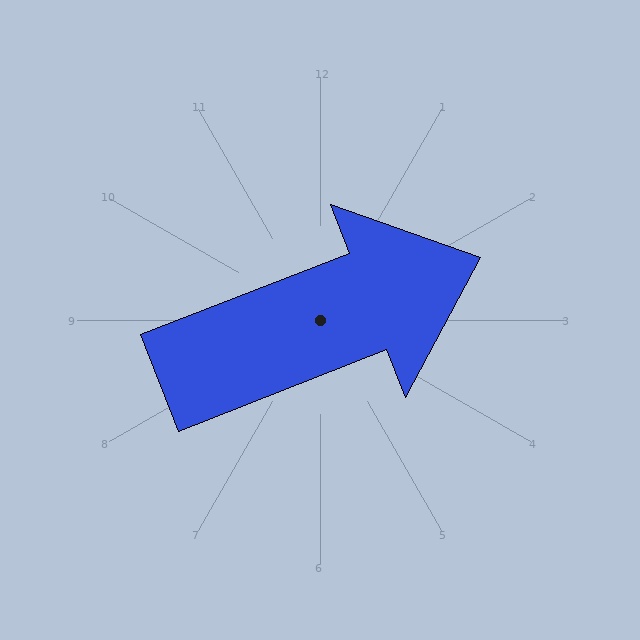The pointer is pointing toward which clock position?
Roughly 2 o'clock.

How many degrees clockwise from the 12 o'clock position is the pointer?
Approximately 69 degrees.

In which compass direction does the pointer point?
East.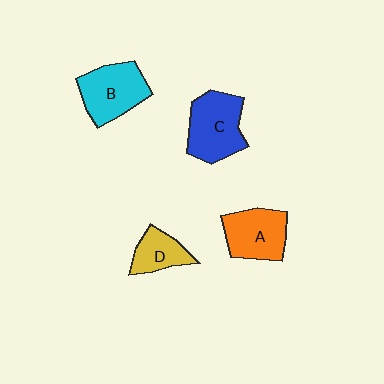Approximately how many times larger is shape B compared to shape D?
Approximately 1.6 times.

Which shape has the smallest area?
Shape D (yellow).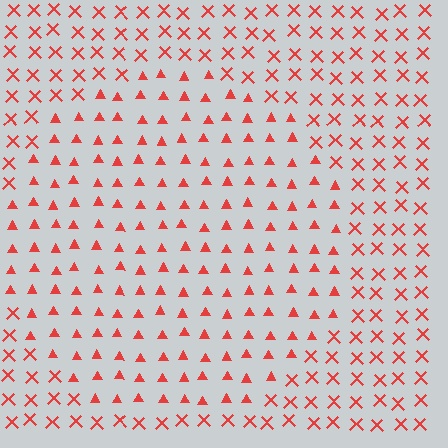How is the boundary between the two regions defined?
The boundary is defined by a change in element shape: triangles inside vs. X marks outside. All elements share the same color and spacing.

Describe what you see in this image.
The image is filled with small red elements arranged in a uniform grid. A circle-shaped region contains triangles, while the surrounding area contains X marks. The boundary is defined purely by the change in element shape.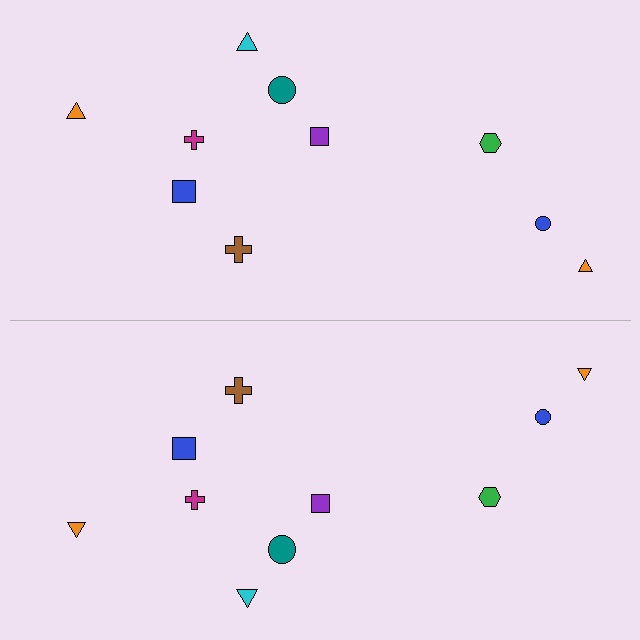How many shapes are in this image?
There are 20 shapes in this image.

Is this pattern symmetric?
Yes, this pattern has bilateral (reflection) symmetry.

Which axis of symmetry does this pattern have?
The pattern has a horizontal axis of symmetry running through the center of the image.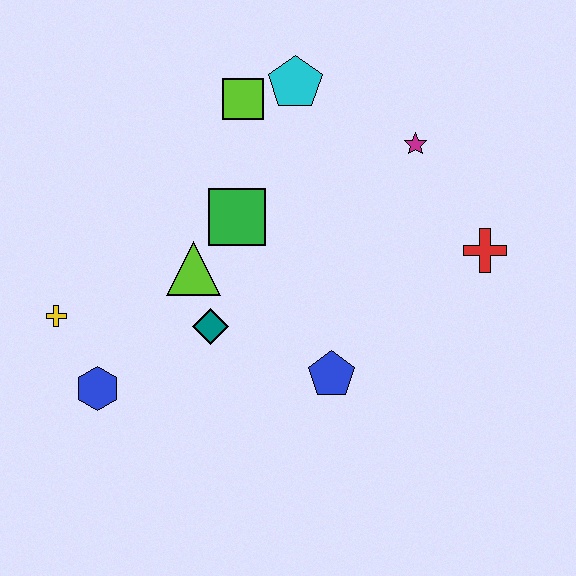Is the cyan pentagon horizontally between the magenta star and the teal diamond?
Yes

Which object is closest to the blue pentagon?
The teal diamond is closest to the blue pentagon.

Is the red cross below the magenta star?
Yes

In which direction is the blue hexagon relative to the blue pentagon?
The blue hexagon is to the left of the blue pentagon.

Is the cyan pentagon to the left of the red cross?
Yes